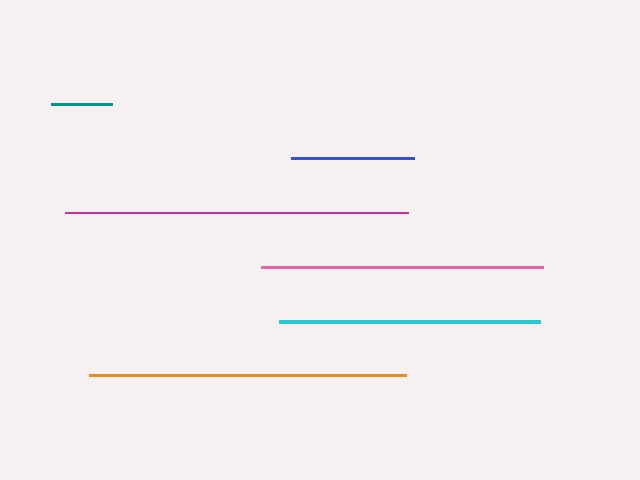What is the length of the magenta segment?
The magenta segment is approximately 343 pixels long.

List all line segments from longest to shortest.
From longest to shortest: magenta, orange, pink, cyan, blue, teal.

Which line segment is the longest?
The magenta line is the longest at approximately 343 pixels.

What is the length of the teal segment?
The teal segment is approximately 61 pixels long.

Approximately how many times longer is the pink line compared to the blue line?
The pink line is approximately 2.3 times the length of the blue line.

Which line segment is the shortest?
The teal line is the shortest at approximately 61 pixels.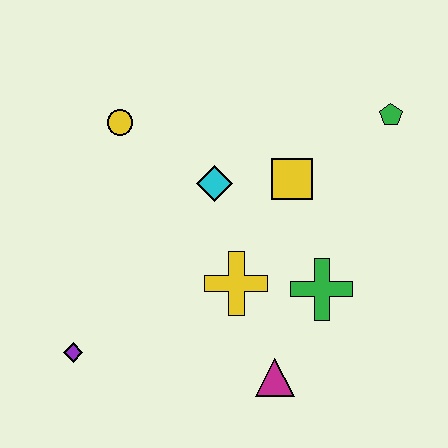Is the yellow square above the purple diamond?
Yes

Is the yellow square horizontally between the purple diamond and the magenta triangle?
No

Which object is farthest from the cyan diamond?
The purple diamond is farthest from the cyan diamond.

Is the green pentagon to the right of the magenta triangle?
Yes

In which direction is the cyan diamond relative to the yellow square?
The cyan diamond is to the left of the yellow square.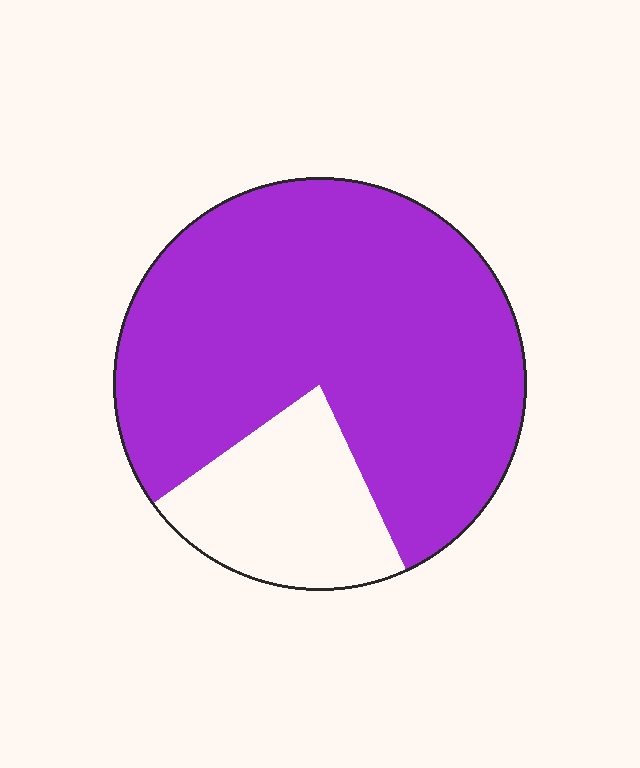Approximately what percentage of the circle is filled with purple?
Approximately 80%.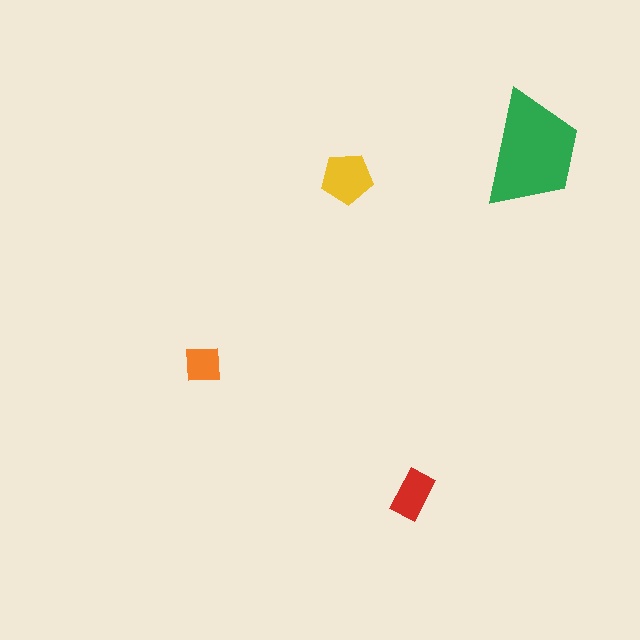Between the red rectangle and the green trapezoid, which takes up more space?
The green trapezoid.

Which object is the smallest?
The orange square.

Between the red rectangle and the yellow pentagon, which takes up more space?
The yellow pentagon.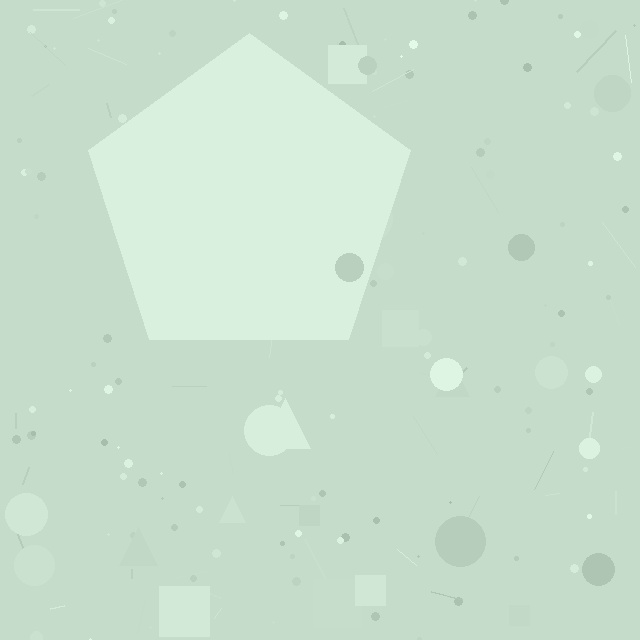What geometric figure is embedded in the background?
A pentagon is embedded in the background.